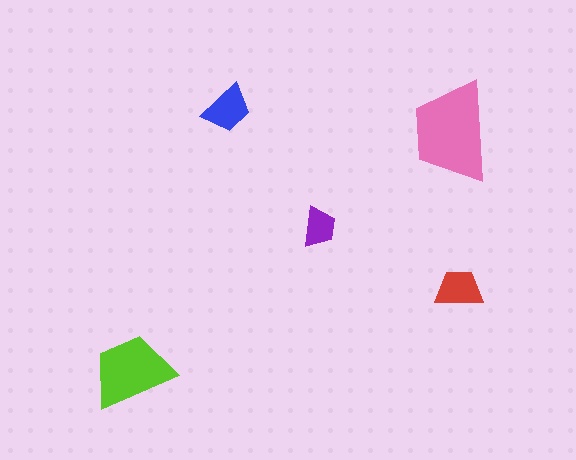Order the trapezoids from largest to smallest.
the pink one, the lime one, the blue one, the red one, the purple one.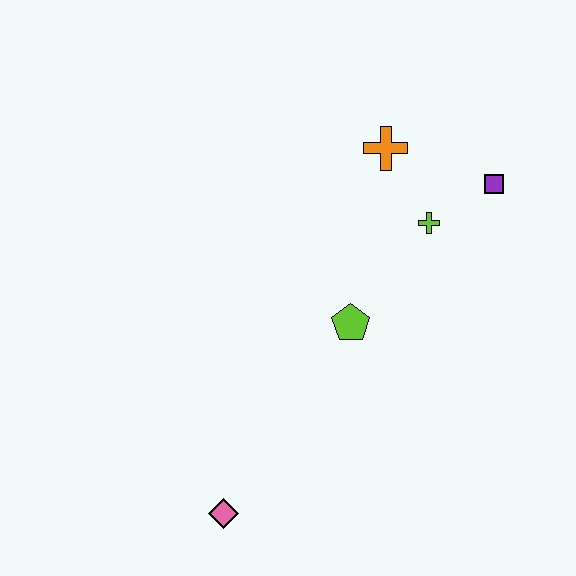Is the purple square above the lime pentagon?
Yes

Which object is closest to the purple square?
The lime cross is closest to the purple square.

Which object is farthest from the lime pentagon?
The pink diamond is farthest from the lime pentagon.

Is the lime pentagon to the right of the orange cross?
No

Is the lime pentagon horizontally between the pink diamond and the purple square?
Yes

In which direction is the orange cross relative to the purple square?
The orange cross is to the left of the purple square.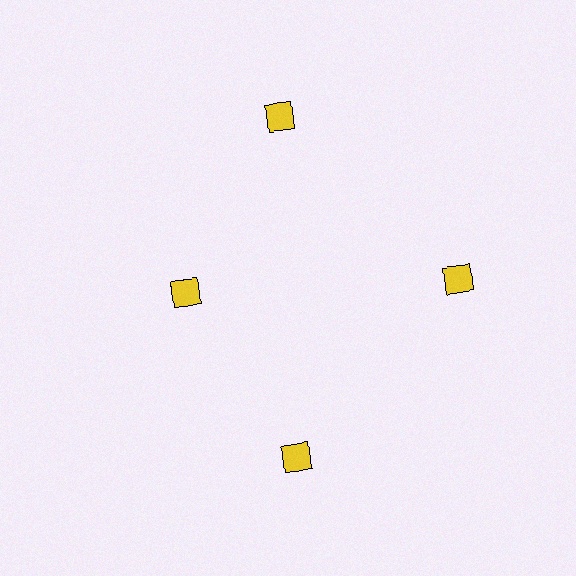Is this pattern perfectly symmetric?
No. The 4 yellow diamonds are arranged in a ring, but one element near the 9 o'clock position is pulled inward toward the center, breaking the 4-fold rotational symmetry.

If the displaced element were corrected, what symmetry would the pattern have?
It would have 4-fold rotational symmetry — the pattern would map onto itself every 90 degrees.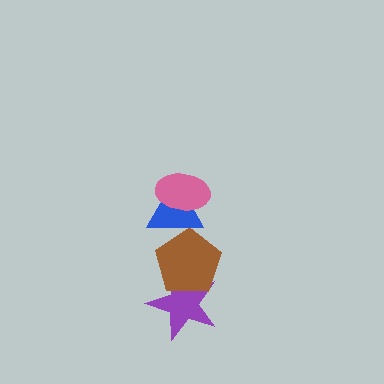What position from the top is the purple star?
The purple star is 4th from the top.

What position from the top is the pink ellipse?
The pink ellipse is 1st from the top.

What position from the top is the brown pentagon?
The brown pentagon is 3rd from the top.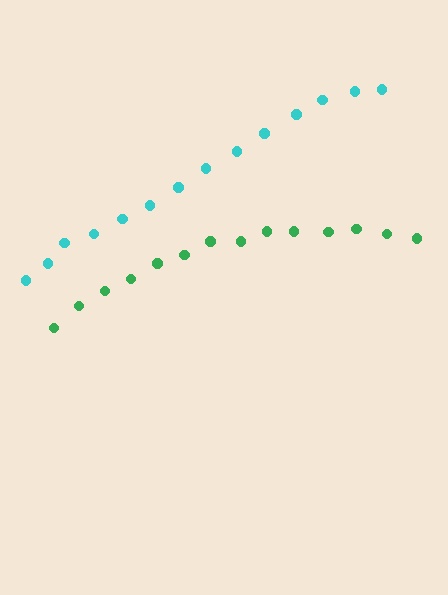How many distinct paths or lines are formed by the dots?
There are 2 distinct paths.